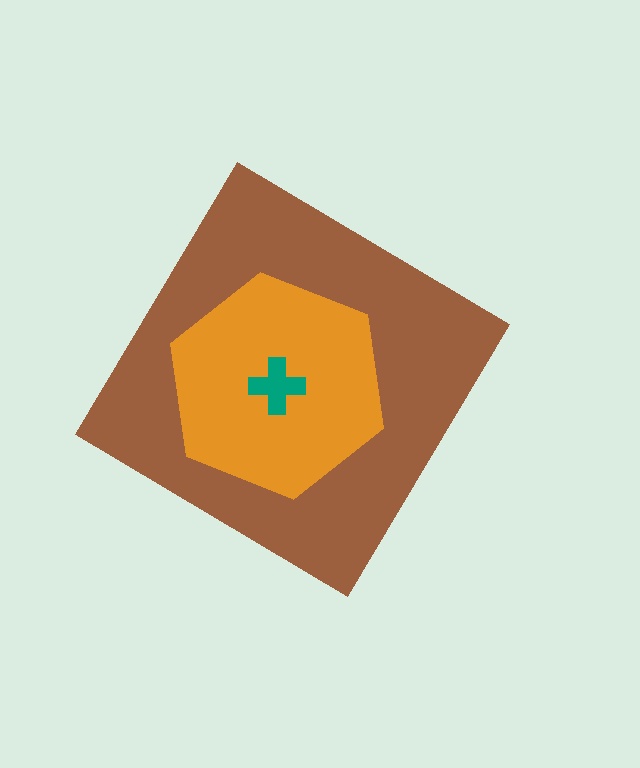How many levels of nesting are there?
3.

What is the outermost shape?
The brown diamond.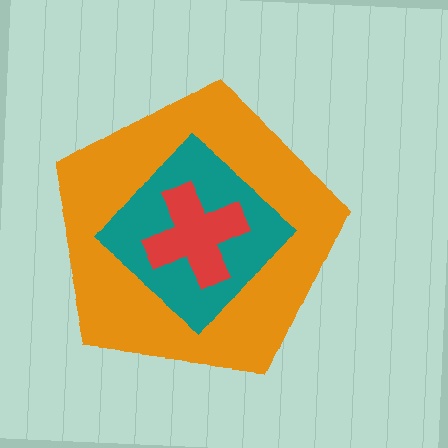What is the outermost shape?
The orange pentagon.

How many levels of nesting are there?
3.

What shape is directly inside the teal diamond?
The red cross.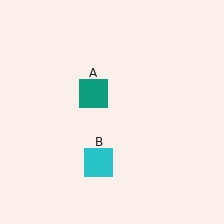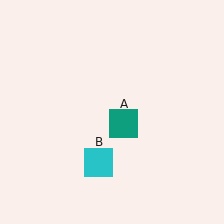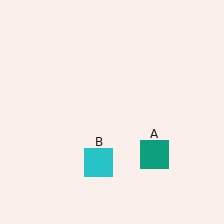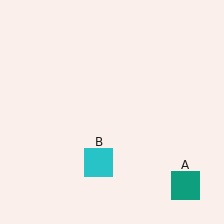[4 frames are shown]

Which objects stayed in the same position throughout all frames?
Cyan square (object B) remained stationary.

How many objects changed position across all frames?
1 object changed position: teal square (object A).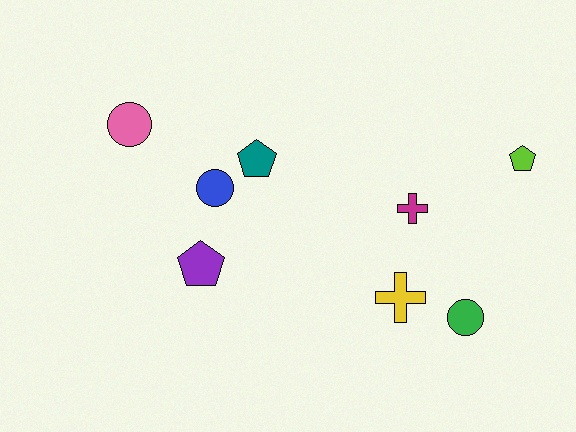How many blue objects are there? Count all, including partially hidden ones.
There is 1 blue object.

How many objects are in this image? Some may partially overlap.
There are 8 objects.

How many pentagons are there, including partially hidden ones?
There are 3 pentagons.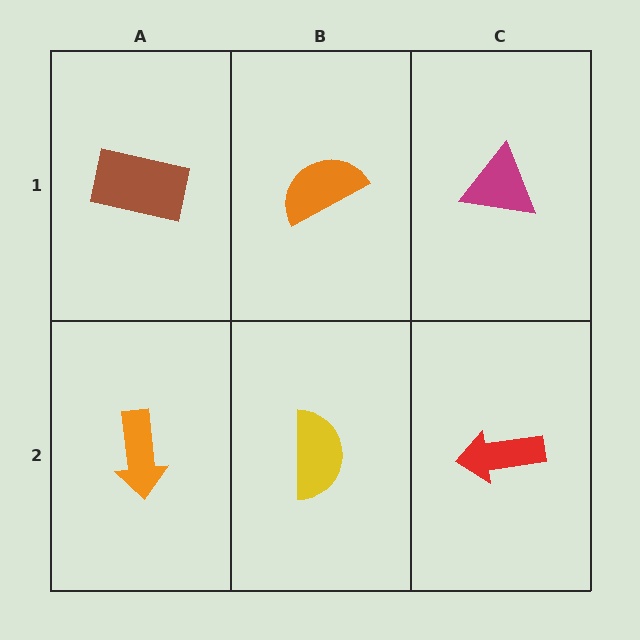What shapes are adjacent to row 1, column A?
An orange arrow (row 2, column A), an orange semicircle (row 1, column B).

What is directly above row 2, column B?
An orange semicircle.